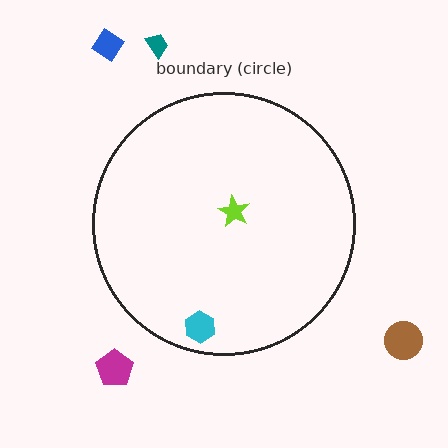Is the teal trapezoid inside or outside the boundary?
Outside.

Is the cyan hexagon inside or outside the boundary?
Inside.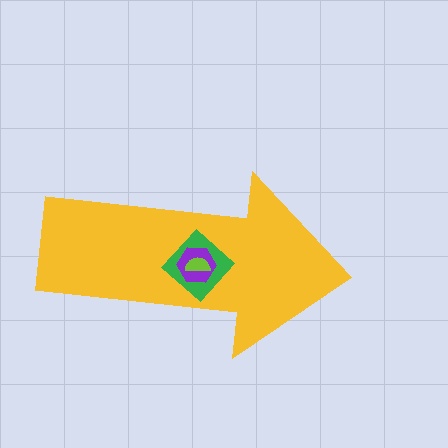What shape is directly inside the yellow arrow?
The green diamond.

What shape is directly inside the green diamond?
The purple hexagon.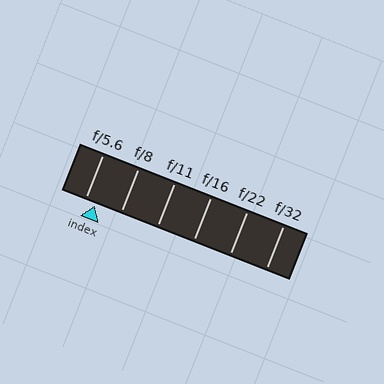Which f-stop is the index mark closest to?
The index mark is closest to f/5.6.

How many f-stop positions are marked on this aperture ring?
There are 6 f-stop positions marked.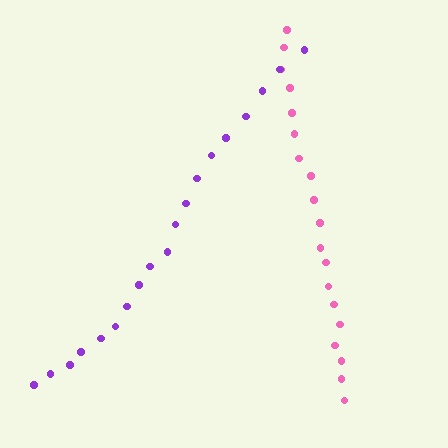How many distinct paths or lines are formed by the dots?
There are 2 distinct paths.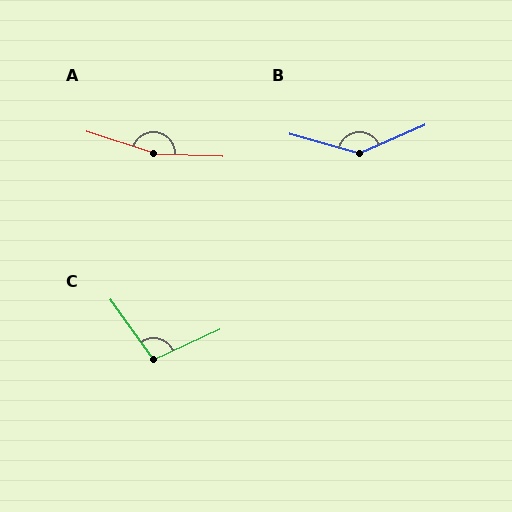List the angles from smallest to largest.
C (102°), B (141°), A (164°).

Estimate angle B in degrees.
Approximately 141 degrees.